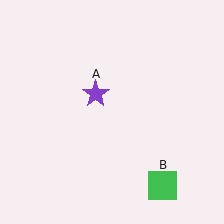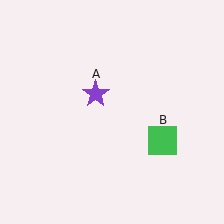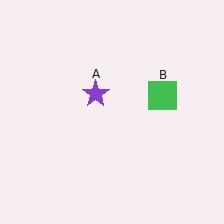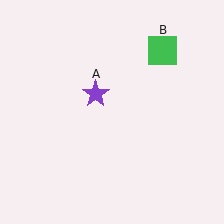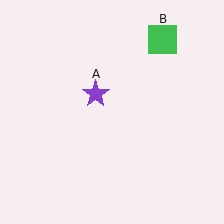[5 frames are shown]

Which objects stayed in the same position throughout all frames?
Purple star (object A) remained stationary.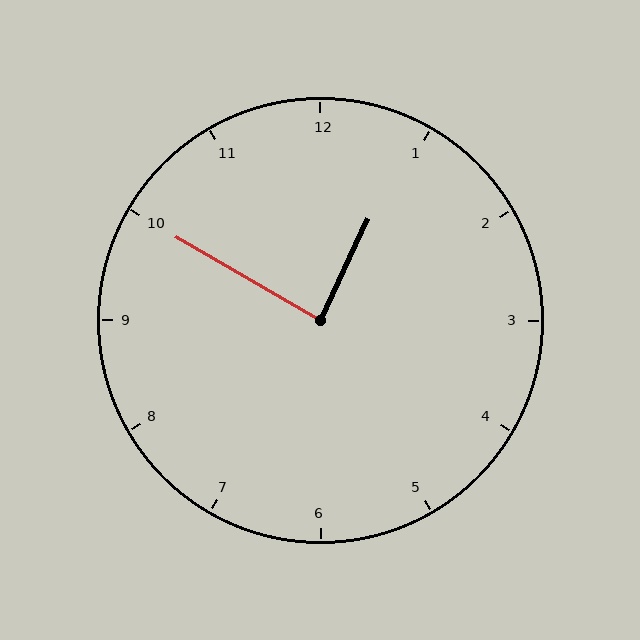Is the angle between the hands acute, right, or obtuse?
It is right.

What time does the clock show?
12:50.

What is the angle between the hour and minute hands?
Approximately 85 degrees.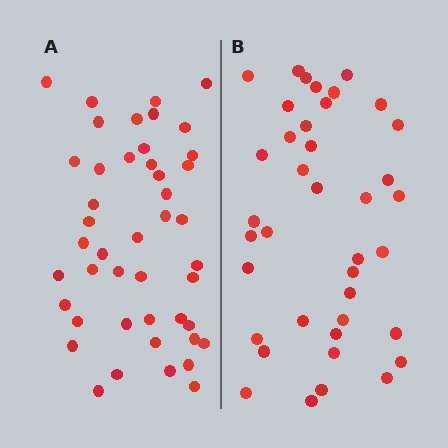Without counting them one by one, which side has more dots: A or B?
Region A (the left region) has more dots.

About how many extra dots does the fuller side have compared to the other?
Region A has about 6 more dots than region B.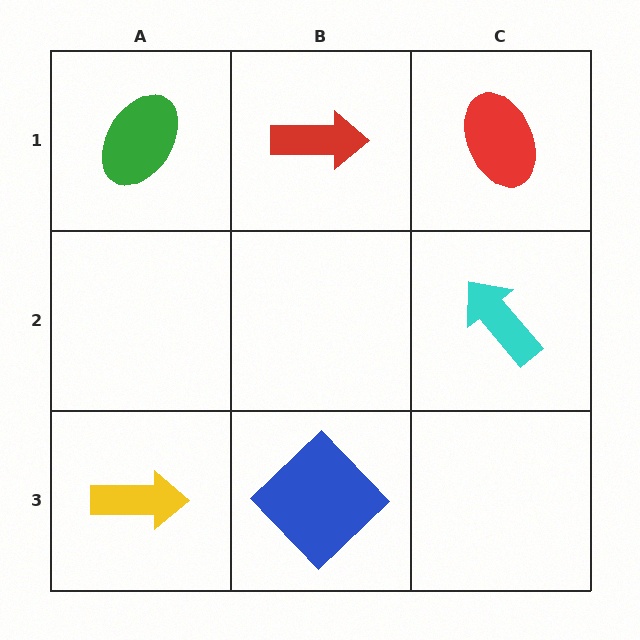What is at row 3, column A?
A yellow arrow.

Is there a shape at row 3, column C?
No, that cell is empty.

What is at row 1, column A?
A green ellipse.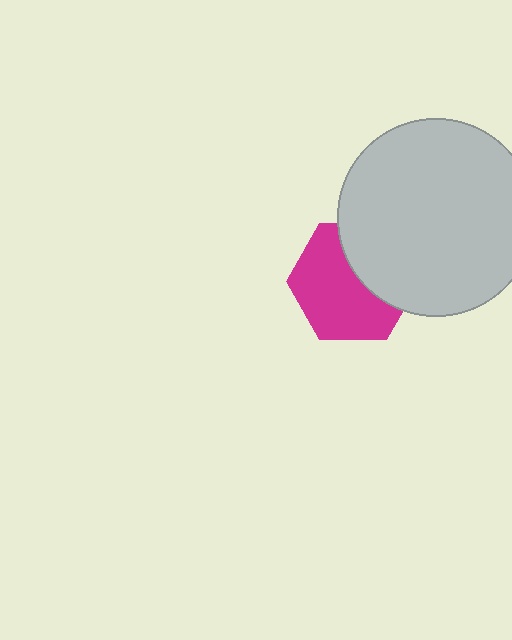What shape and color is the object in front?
The object in front is a light gray circle.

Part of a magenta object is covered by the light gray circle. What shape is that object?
It is a hexagon.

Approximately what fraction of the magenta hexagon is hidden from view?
Roughly 38% of the magenta hexagon is hidden behind the light gray circle.